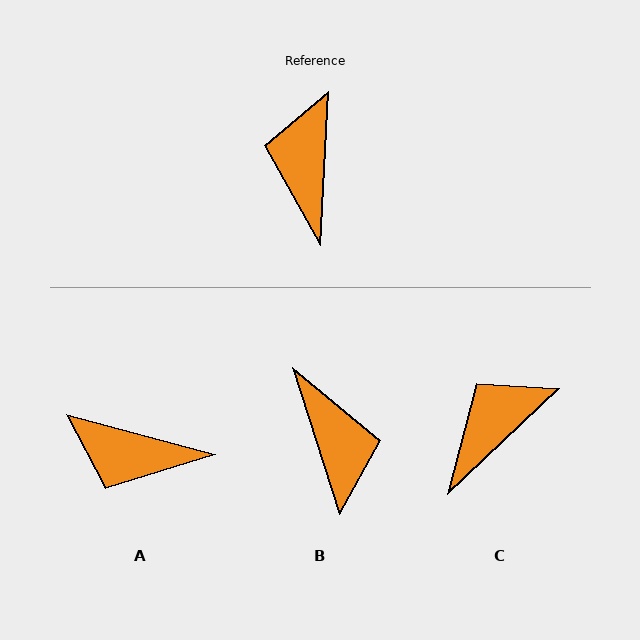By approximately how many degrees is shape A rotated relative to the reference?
Approximately 77 degrees counter-clockwise.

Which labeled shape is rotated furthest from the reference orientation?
B, about 159 degrees away.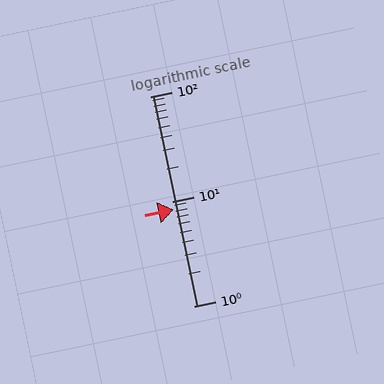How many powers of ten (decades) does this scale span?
The scale spans 2 decades, from 1 to 100.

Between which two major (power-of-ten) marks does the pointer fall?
The pointer is between 1 and 10.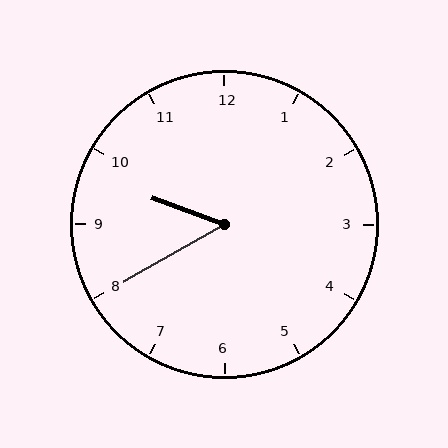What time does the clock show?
9:40.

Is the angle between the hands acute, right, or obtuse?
It is acute.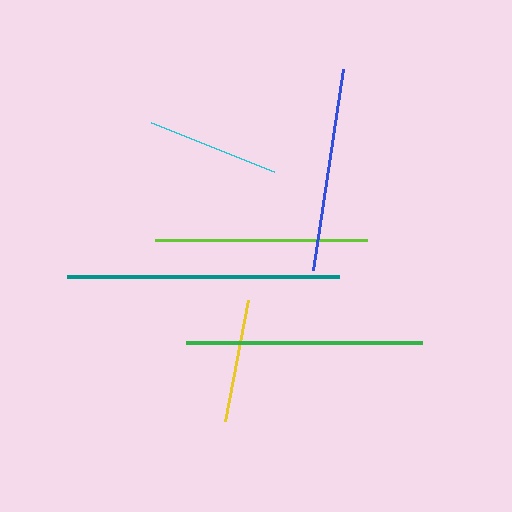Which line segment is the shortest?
The yellow line is the shortest at approximately 123 pixels.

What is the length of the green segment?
The green segment is approximately 237 pixels long.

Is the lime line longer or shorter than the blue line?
The lime line is longer than the blue line.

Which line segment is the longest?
The teal line is the longest at approximately 272 pixels.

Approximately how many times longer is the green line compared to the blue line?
The green line is approximately 1.2 times the length of the blue line.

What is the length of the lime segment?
The lime segment is approximately 212 pixels long.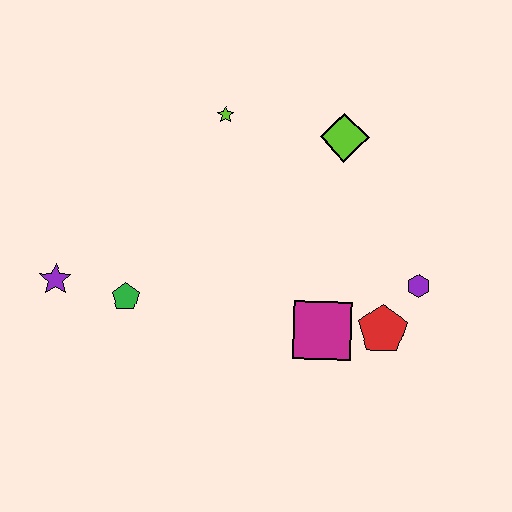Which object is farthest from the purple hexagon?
The purple star is farthest from the purple hexagon.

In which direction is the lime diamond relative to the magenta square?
The lime diamond is above the magenta square.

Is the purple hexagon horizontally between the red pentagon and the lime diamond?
No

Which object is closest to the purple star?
The green pentagon is closest to the purple star.